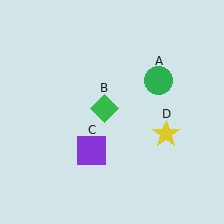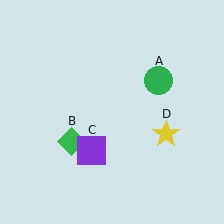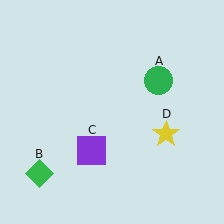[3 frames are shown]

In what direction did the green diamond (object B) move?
The green diamond (object B) moved down and to the left.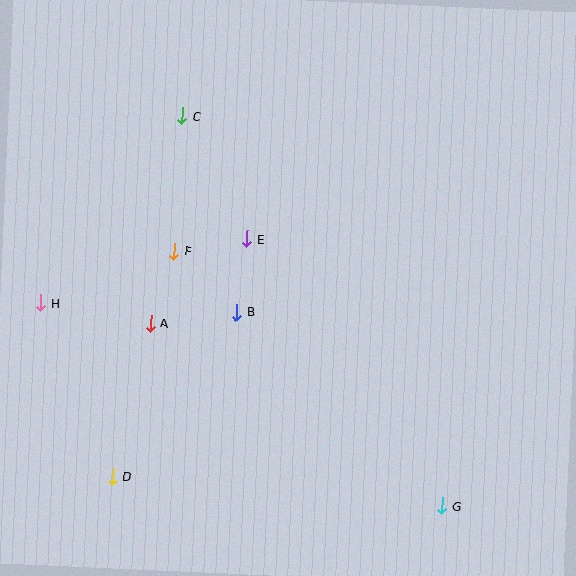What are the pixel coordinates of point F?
Point F is at (174, 251).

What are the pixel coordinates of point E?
Point E is at (247, 239).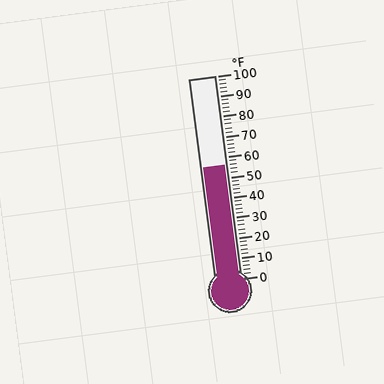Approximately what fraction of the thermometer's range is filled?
The thermometer is filled to approximately 55% of its range.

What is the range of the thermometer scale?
The thermometer scale ranges from 0°F to 100°F.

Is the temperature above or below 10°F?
The temperature is above 10°F.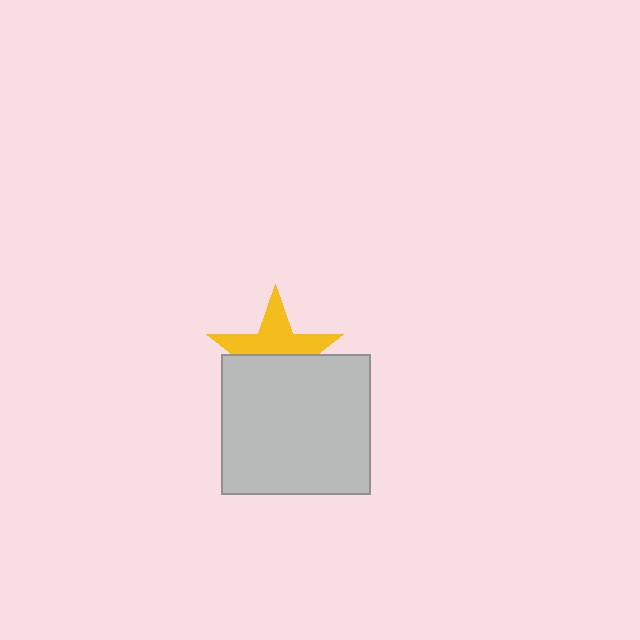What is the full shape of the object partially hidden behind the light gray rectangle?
The partially hidden object is a yellow star.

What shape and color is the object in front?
The object in front is a light gray rectangle.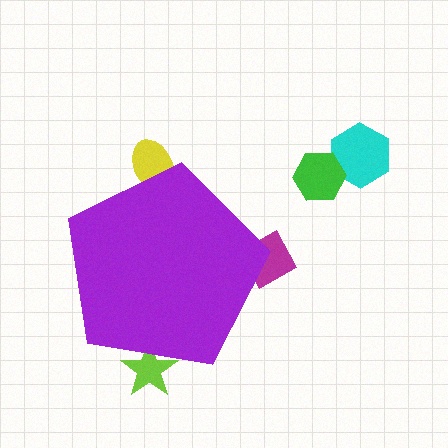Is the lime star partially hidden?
Yes, the lime star is partially hidden behind the purple pentagon.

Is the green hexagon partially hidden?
No, the green hexagon is fully visible.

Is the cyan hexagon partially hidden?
No, the cyan hexagon is fully visible.